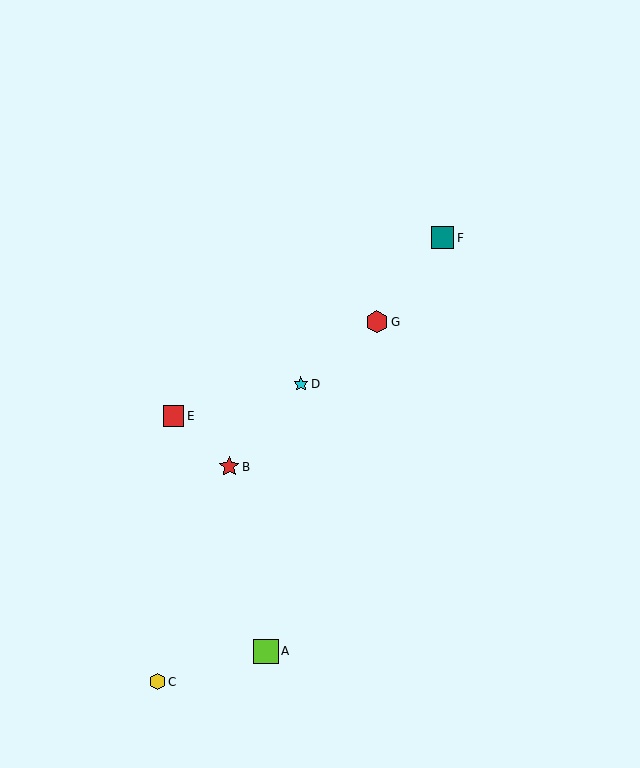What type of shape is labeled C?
Shape C is a yellow hexagon.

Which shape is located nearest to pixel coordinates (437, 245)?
The teal square (labeled F) at (443, 238) is nearest to that location.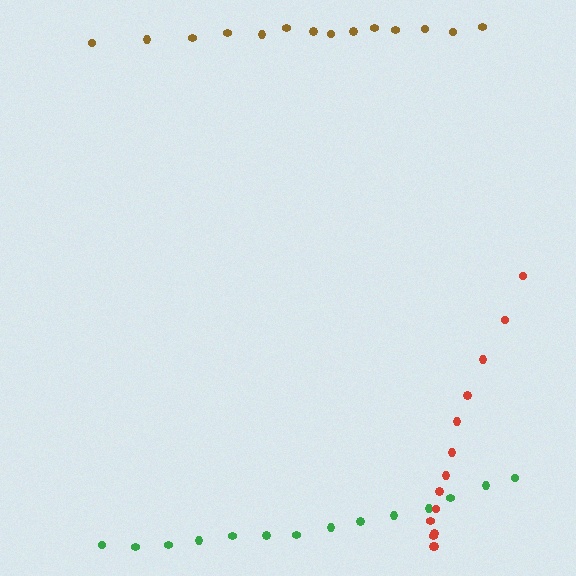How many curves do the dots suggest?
There are 3 distinct paths.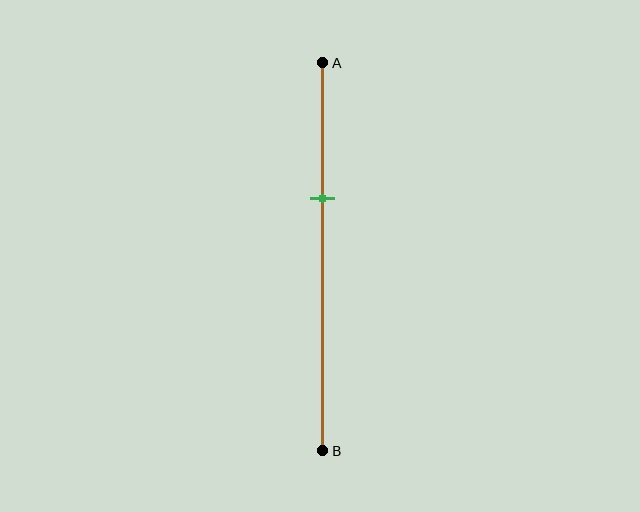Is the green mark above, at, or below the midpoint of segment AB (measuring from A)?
The green mark is above the midpoint of segment AB.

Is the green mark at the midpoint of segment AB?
No, the mark is at about 35% from A, not at the 50% midpoint.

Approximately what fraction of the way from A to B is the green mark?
The green mark is approximately 35% of the way from A to B.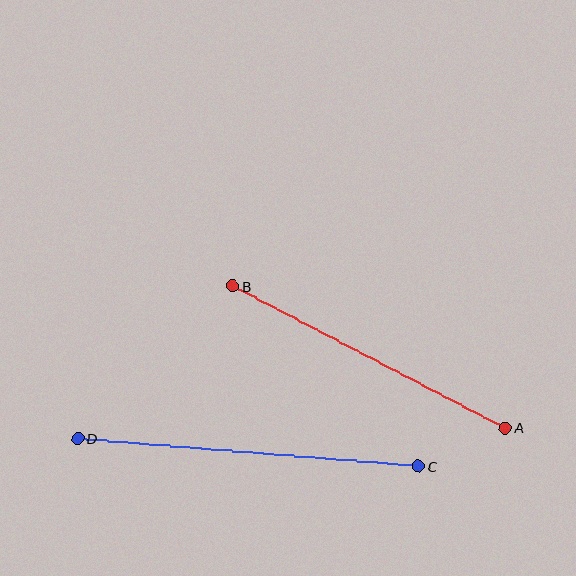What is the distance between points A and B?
The distance is approximately 307 pixels.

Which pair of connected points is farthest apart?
Points C and D are farthest apart.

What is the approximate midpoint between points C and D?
The midpoint is at approximately (248, 452) pixels.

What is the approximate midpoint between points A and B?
The midpoint is at approximately (369, 357) pixels.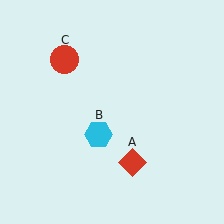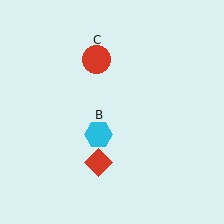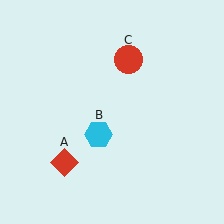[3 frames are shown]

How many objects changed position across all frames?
2 objects changed position: red diamond (object A), red circle (object C).